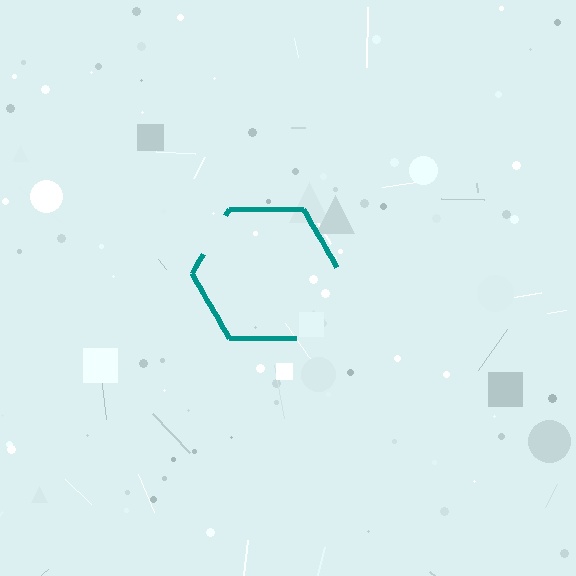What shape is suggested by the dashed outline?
The dashed outline suggests a hexagon.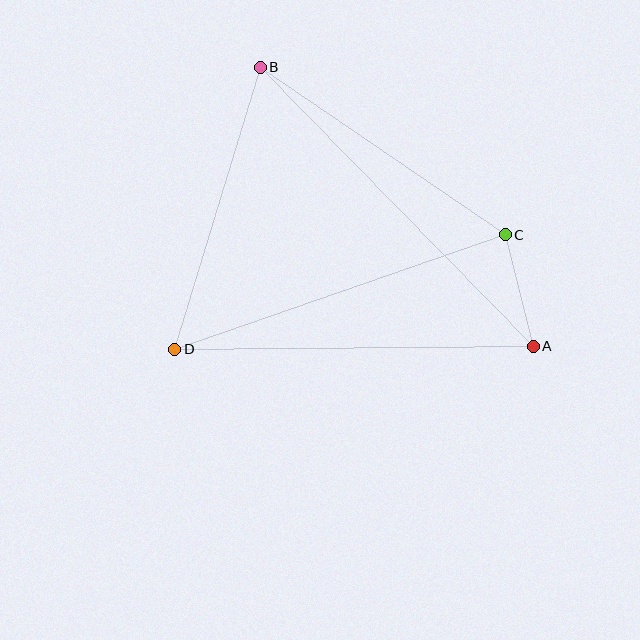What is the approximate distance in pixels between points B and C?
The distance between B and C is approximately 297 pixels.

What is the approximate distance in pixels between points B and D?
The distance between B and D is approximately 295 pixels.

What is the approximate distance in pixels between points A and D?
The distance between A and D is approximately 358 pixels.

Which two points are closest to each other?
Points A and C are closest to each other.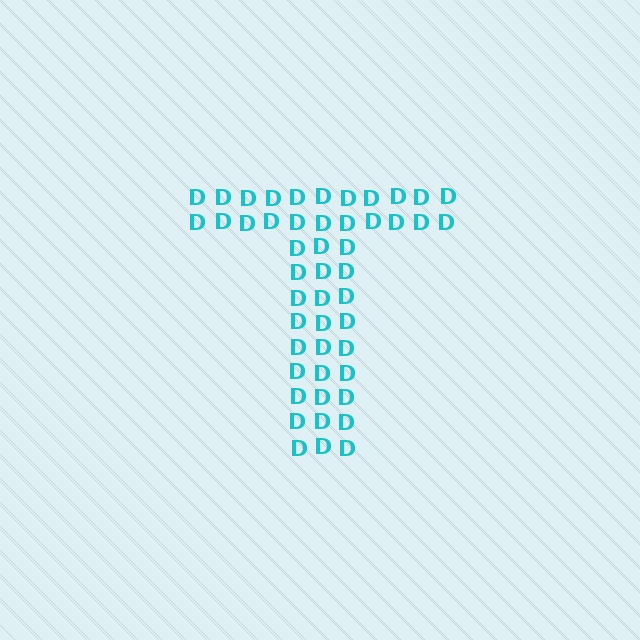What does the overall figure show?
The overall figure shows the letter T.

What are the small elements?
The small elements are letter D's.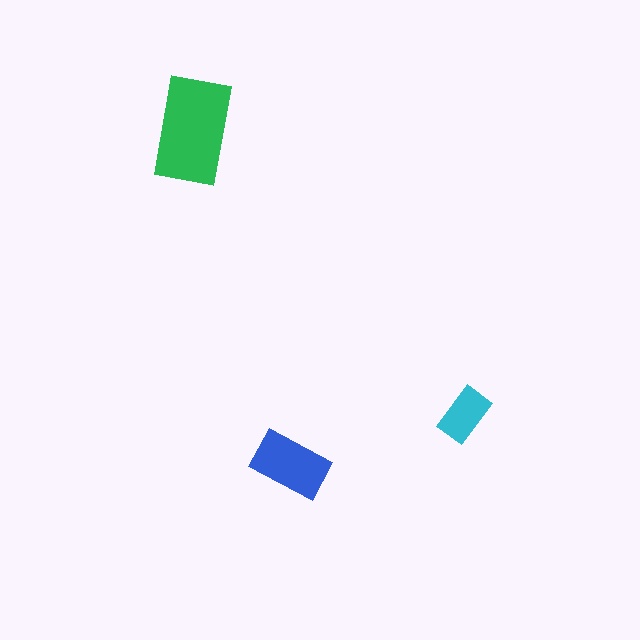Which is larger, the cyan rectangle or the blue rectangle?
The blue one.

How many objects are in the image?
There are 3 objects in the image.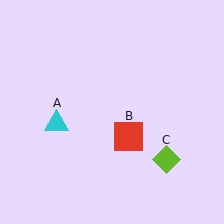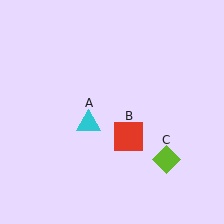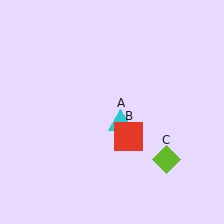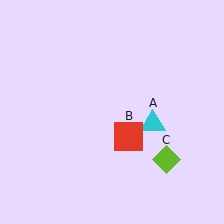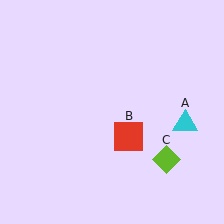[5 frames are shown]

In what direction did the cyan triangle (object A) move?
The cyan triangle (object A) moved right.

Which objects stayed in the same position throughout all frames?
Red square (object B) and lime diamond (object C) remained stationary.